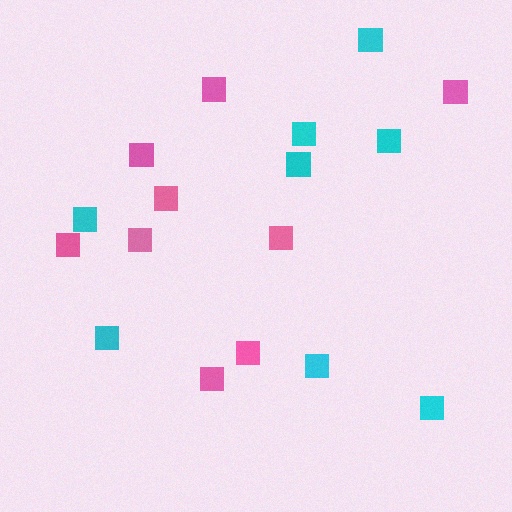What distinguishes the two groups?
There are 2 groups: one group of cyan squares (8) and one group of pink squares (9).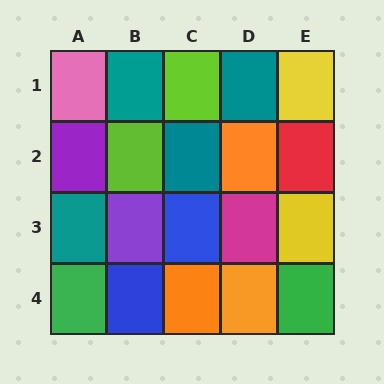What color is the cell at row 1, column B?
Teal.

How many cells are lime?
2 cells are lime.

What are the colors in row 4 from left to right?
Green, blue, orange, orange, green.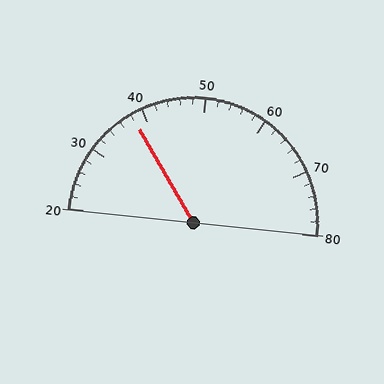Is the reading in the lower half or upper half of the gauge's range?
The reading is in the lower half of the range (20 to 80).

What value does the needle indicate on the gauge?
The needle indicates approximately 38.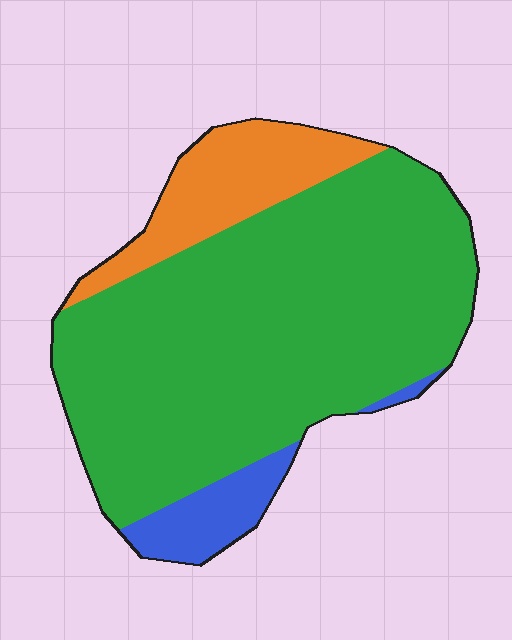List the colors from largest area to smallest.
From largest to smallest: green, orange, blue.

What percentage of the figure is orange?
Orange takes up about one sixth (1/6) of the figure.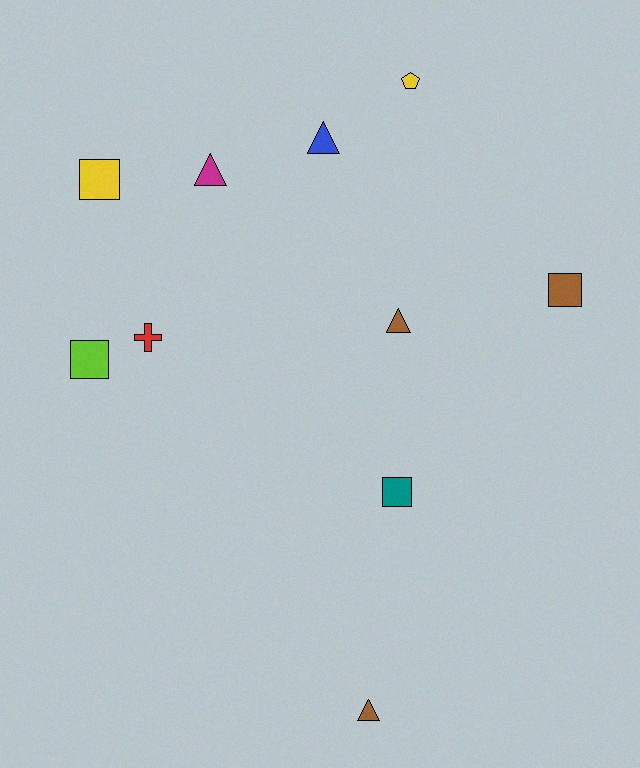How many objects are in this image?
There are 10 objects.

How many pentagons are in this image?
There is 1 pentagon.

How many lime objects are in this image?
There is 1 lime object.